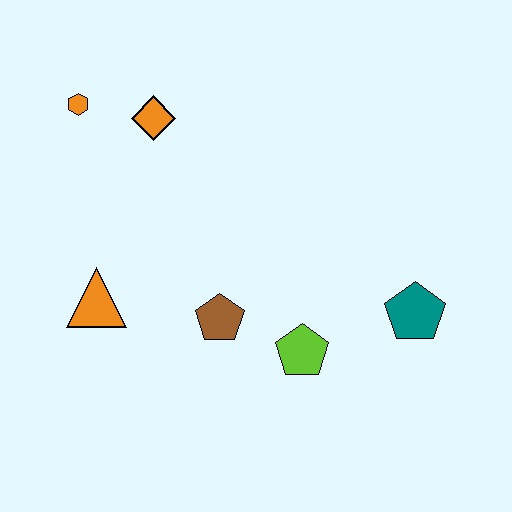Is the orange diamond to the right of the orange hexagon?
Yes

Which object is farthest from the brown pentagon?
The orange hexagon is farthest from the brown pentagon.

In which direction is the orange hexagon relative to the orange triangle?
The orange hexagon is above the orange triangle.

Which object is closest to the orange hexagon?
The orange diamond is closest to the orange hexagon.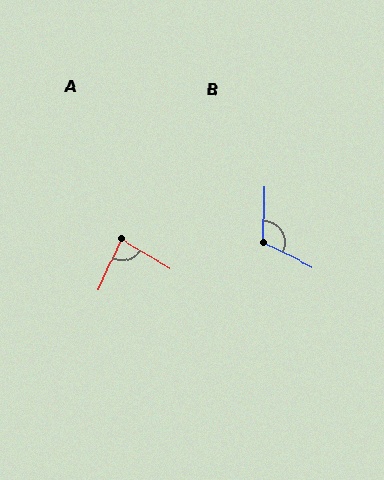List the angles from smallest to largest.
A (84°), B (115°).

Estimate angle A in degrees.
Approximately 84 degrees.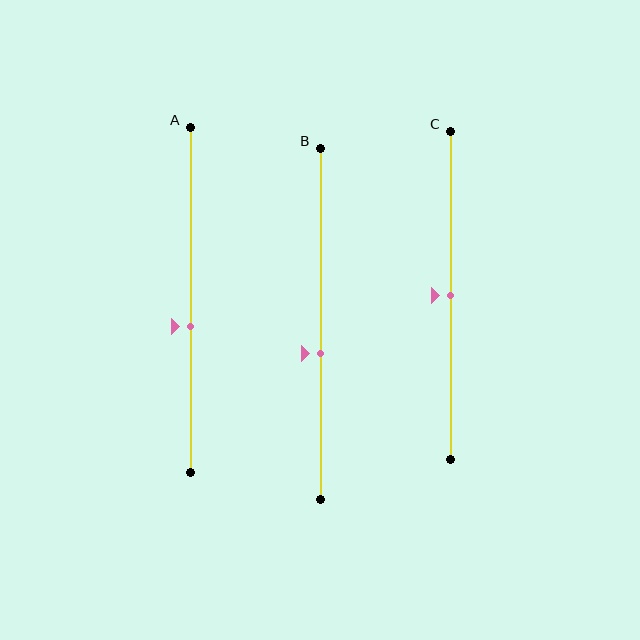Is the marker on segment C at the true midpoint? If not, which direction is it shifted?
Yes, the marker on segment C is at the true midpoint.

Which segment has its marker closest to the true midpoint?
Segment C has its marker closest to the true midpoint.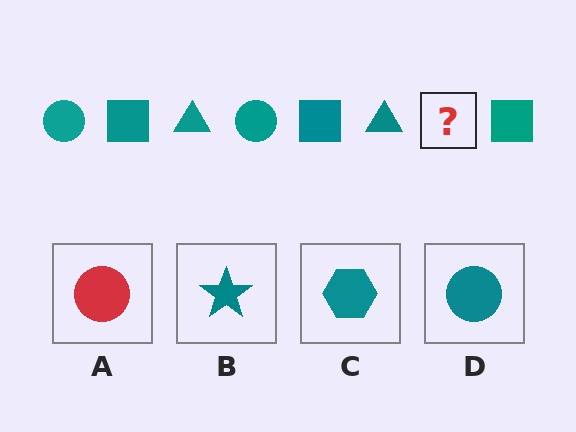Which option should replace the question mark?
Option D.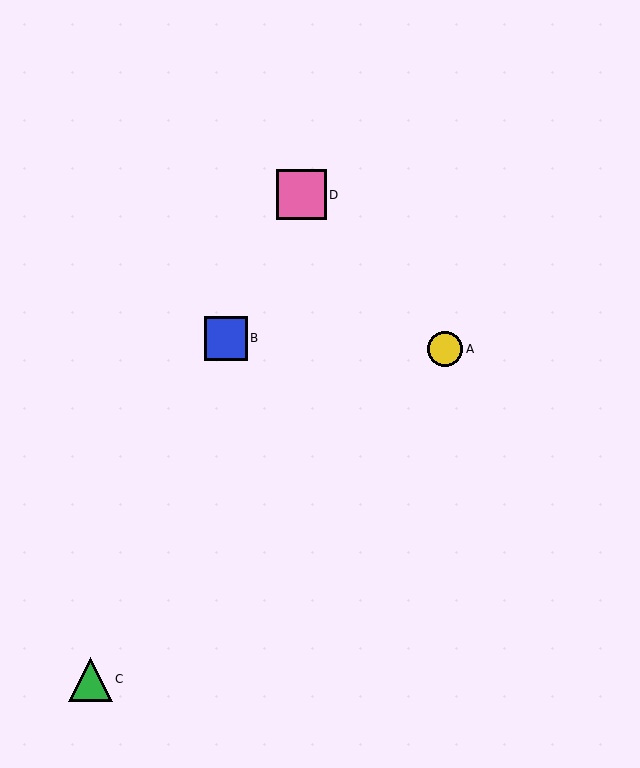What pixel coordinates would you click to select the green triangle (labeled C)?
Click at (90, 679) to select the green triangle C.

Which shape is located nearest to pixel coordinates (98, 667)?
The green triangle (labeled C) at (90, 679) is nearest to that location.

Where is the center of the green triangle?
The center of the green triangle is at (90, 679).